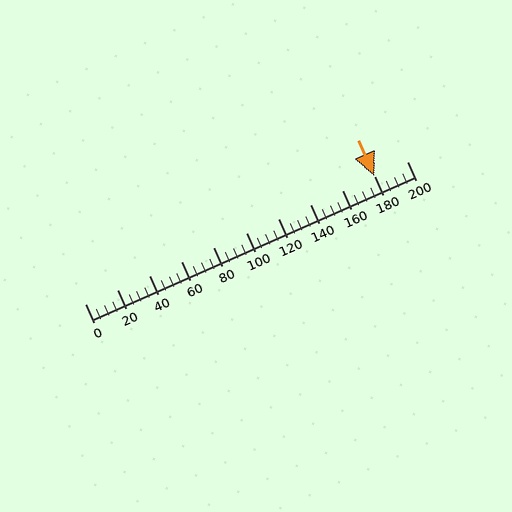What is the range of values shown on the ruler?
The ruler shows values from 0 to 200.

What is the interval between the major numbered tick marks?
The major tick marks are spaced 20 units apart.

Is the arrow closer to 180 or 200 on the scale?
The arrow is closer to 180.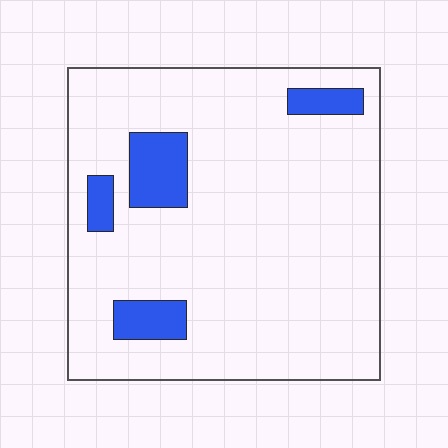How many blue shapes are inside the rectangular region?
4.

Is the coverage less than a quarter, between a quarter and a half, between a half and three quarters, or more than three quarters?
Less than a quarter.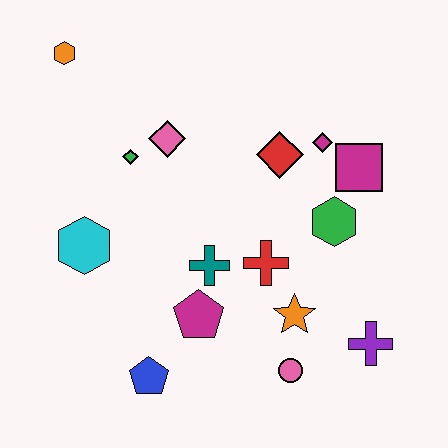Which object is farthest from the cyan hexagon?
The purple cross is farthest from the cyan hexagon.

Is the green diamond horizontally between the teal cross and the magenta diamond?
No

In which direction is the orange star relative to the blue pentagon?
The orange star is to the right of the blue pentagon.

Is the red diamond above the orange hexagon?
No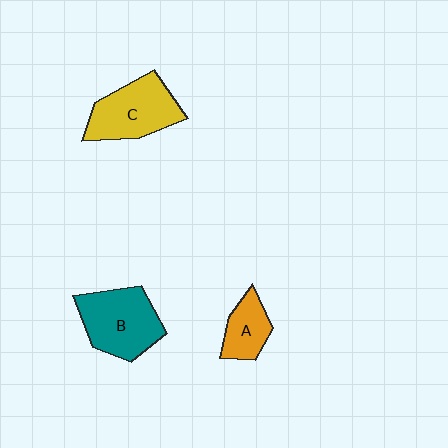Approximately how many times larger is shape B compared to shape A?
Approximately 1.9 times.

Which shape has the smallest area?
Shape A (orange).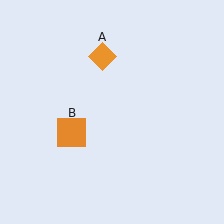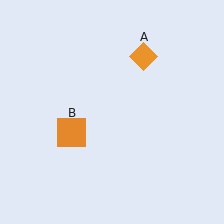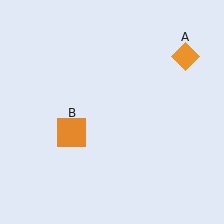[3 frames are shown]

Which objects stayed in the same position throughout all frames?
Orange square (object B) remained stationary.